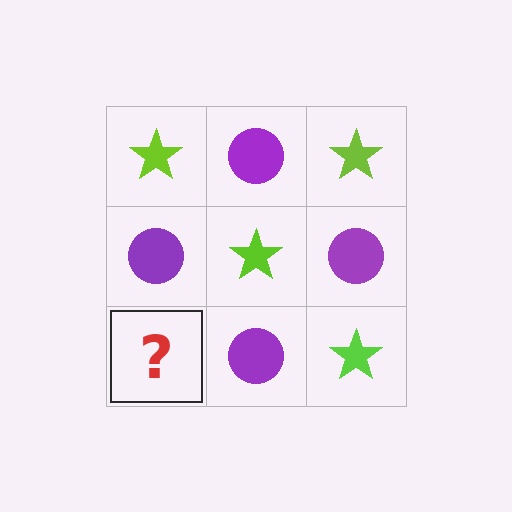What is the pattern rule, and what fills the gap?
The rule is that it alternates lime star and purple circle in a checkerboard pattern. The gap should be filled with a lime star.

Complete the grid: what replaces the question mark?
The question mark should be replaced with a lime star.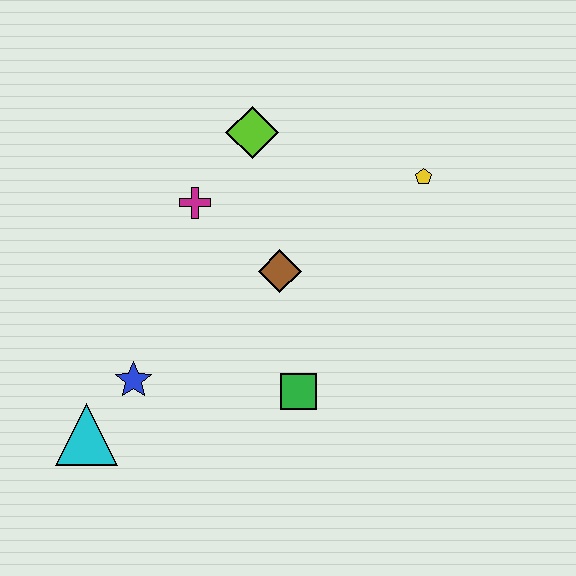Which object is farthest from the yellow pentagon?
The cyan triangle is farthest from the yellow pentagon.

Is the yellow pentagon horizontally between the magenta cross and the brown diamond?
No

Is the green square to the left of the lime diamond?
No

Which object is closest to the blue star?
The cyan triangle is closest to the blue star.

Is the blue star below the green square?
No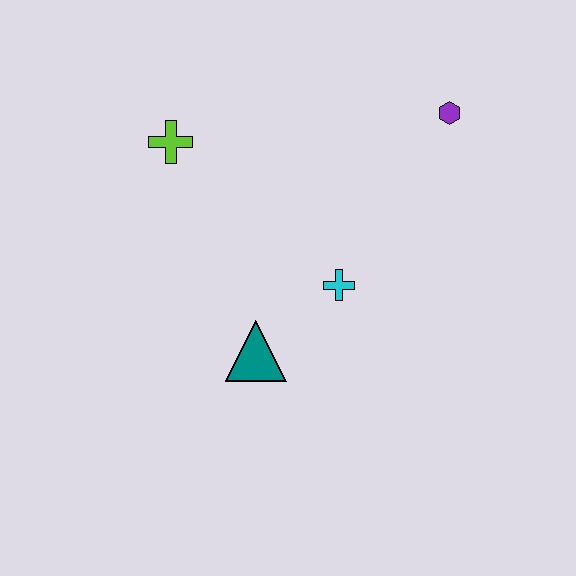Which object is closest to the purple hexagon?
The cyan cross is closest to the purple hexagon.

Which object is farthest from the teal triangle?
The purple hexagon is farthest from the teal triangle.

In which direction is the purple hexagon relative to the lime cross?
The purple hexagon is to the right of the lime cross.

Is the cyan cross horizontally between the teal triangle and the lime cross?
No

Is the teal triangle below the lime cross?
Yes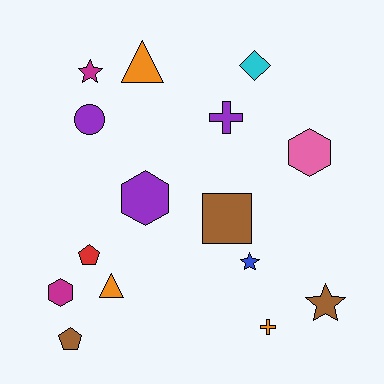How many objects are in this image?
There are 15 objects.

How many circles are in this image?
There is 1 circle.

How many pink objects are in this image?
There is 1 pink object.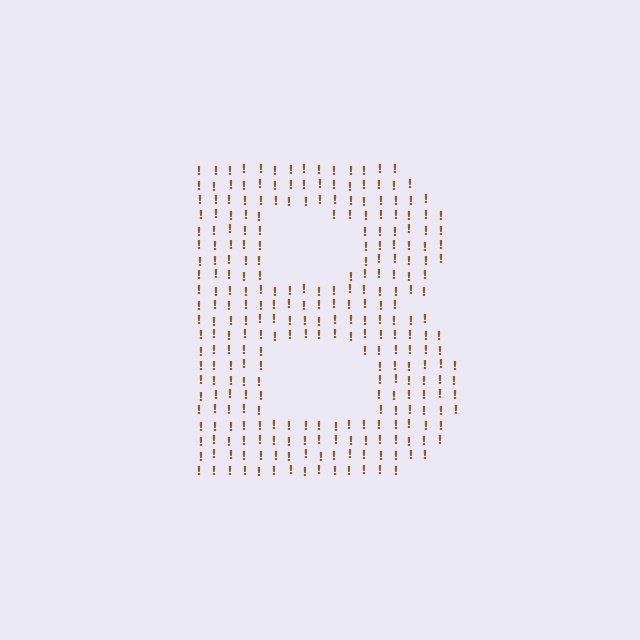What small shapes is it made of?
It is made of small exclamation marks.